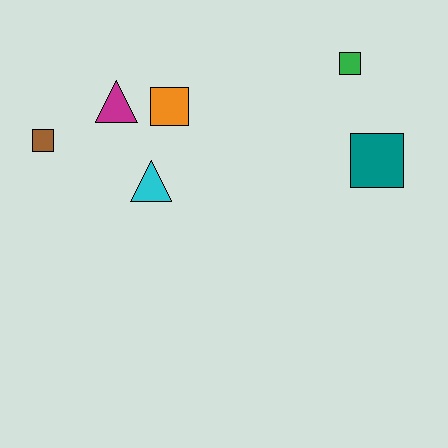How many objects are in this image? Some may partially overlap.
There are 6 objects.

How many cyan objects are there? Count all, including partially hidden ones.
There is 1 cyan object.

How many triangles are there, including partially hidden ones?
There are 2 triangles.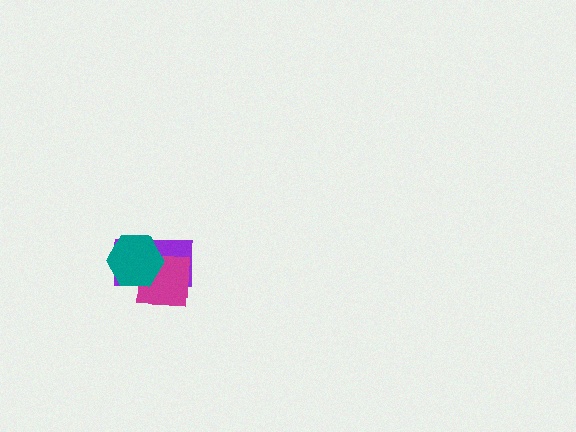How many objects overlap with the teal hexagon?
2 objects overlap with the teal hexagon.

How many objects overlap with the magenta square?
2 objects overlap with the magenta square.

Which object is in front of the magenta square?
The teal hexagon is in front of the magenta square.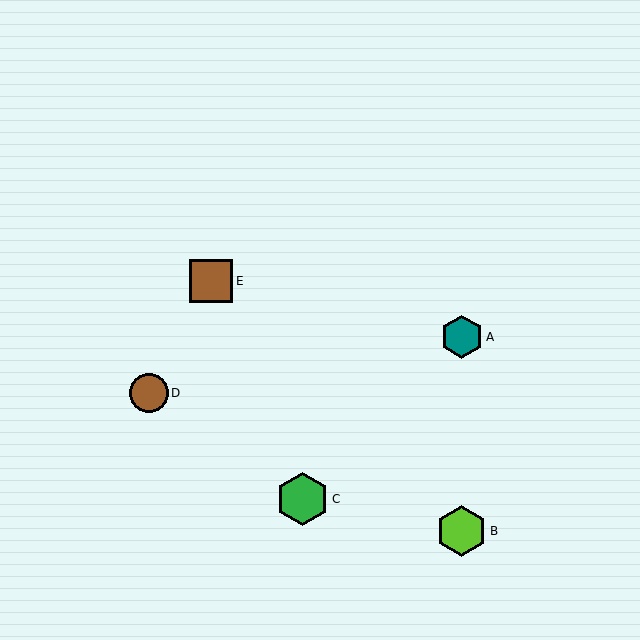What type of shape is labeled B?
Shape B is a lime hexagon.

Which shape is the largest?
The green hexagon (labeled C) is the largest.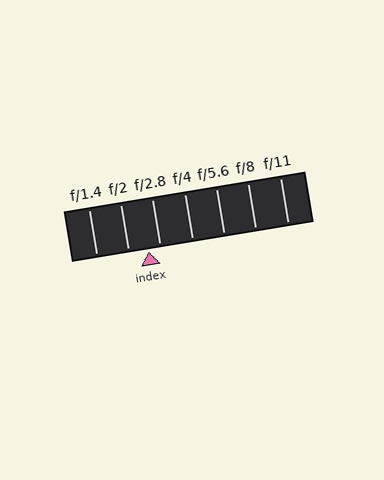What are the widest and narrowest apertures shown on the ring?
The widest aperture shown is f/1.4 and the narrowest is f/11.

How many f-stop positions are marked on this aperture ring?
There are 7 f-stop positions marked.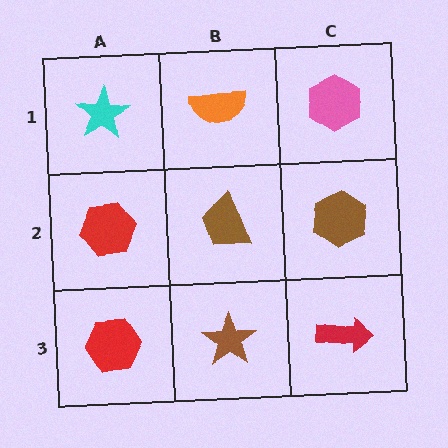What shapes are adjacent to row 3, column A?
A red hexagon (row 2, column A), a brown star (row 3, column B).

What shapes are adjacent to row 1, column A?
A red hexagon (row 2, column A), an orange semicircle (row 1, column B).